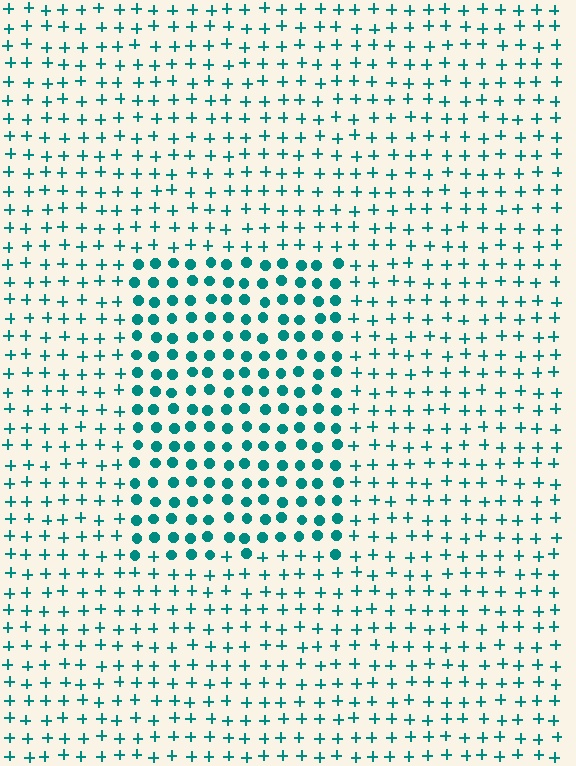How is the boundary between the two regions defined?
The boundary is defined by a change in element shape: circles inside vs. plus signs outside. All elements share the same color and spacing.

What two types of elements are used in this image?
The image uses circles inside the rectangle region and plus signs outside it.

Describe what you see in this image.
The image is filled with small teal elements arranged in a uniform grid. A rectangle-shaped region contains circles, while the surrounding area contains plus signs. The boundary is defined purely by the change in element shape.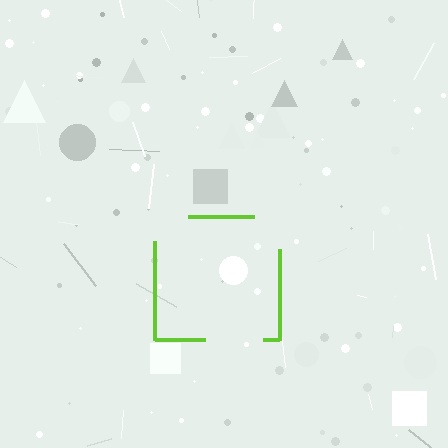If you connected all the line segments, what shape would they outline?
They would outline a square.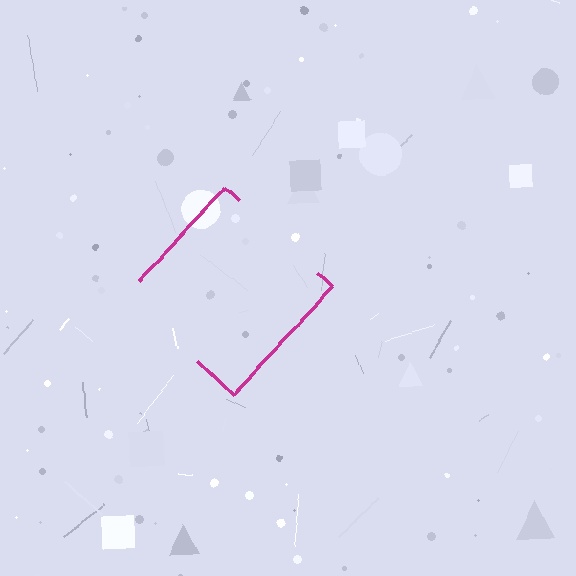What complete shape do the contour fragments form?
The contour fragments form a diamond.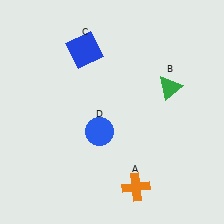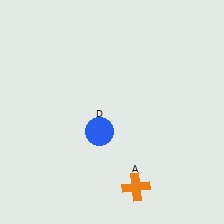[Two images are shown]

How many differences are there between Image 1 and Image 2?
There are 2 differences between the two images.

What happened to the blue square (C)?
The blue square (C) was removed in Image 2. It was in the top-left area of Image 1.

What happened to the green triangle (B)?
The green triangle (B) was removed in Image 2. It was in the top-right area of Image 1.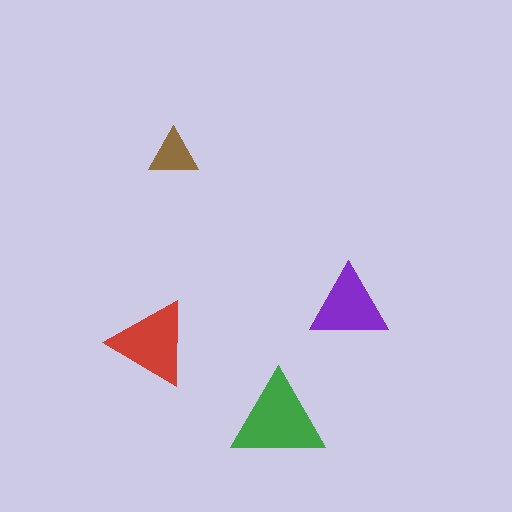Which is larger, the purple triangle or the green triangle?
The green one.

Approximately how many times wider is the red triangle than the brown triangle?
About 1.5 times wider.